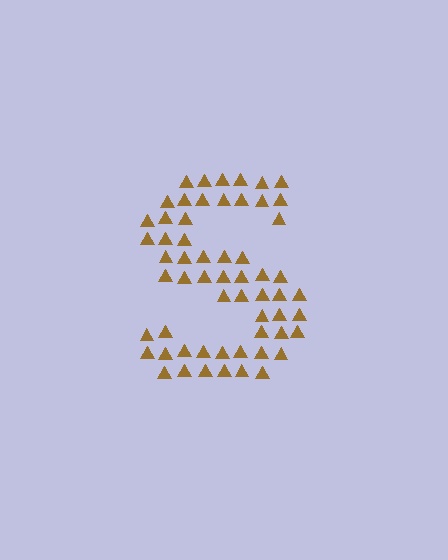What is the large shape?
The large shape is the letter S.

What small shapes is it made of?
It is made of small triangles.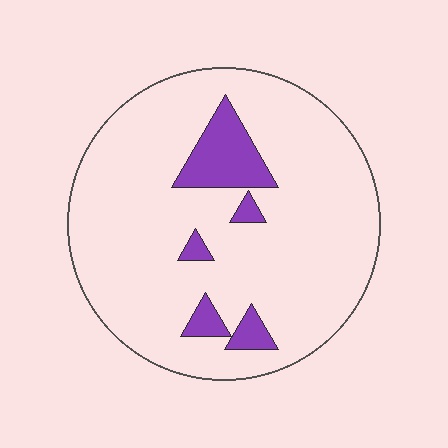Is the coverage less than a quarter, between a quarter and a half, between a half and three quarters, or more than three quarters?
Less than a quarter.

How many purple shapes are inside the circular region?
5.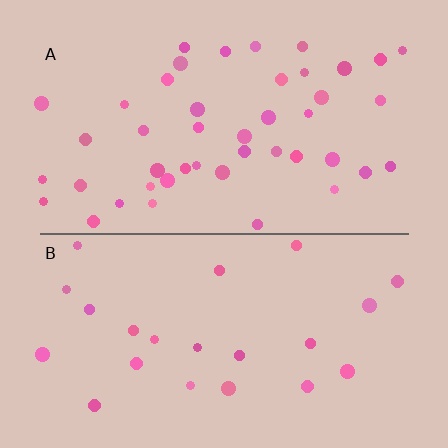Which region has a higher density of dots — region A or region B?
A (the top).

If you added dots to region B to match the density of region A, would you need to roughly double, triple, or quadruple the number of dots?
Approximately double.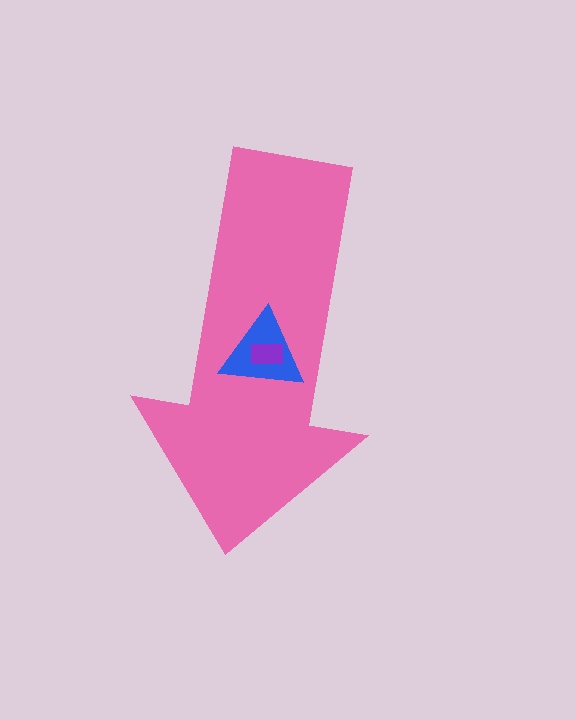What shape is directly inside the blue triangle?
The purple rectangle.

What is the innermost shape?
The purple rectangle.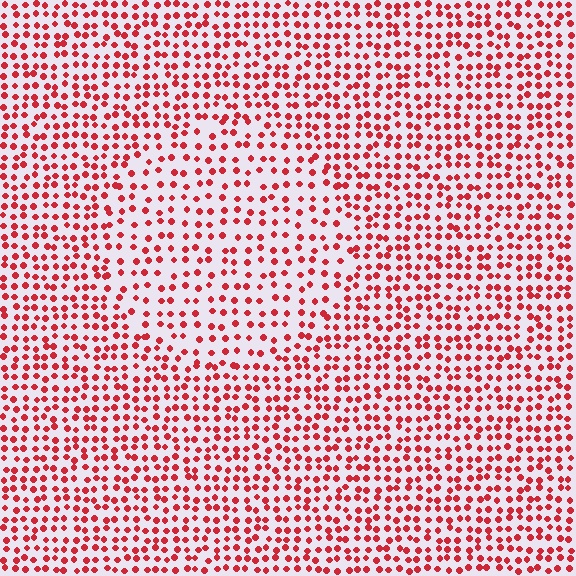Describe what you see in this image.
The image contains small red elements arranged at two different densities. A circle-shaped region is visible where the elements are less densely packed than the surrounding area.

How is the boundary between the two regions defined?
The boundary is defined by a change in element density (approximately 1.6x ratio). All elements are the same color, size, and shape.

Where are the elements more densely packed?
The elements are more densely packed outside the circle boundary.